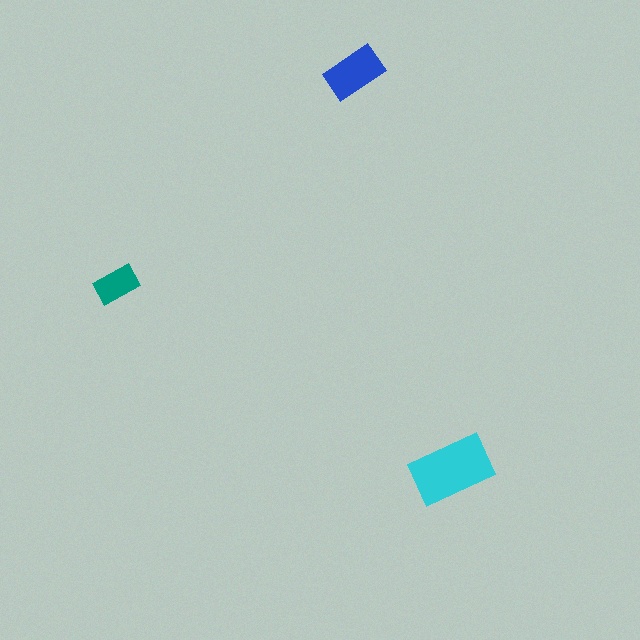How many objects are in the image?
There are 3 objects in the image.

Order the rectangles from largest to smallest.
the cyan one, the blue one, the teal one.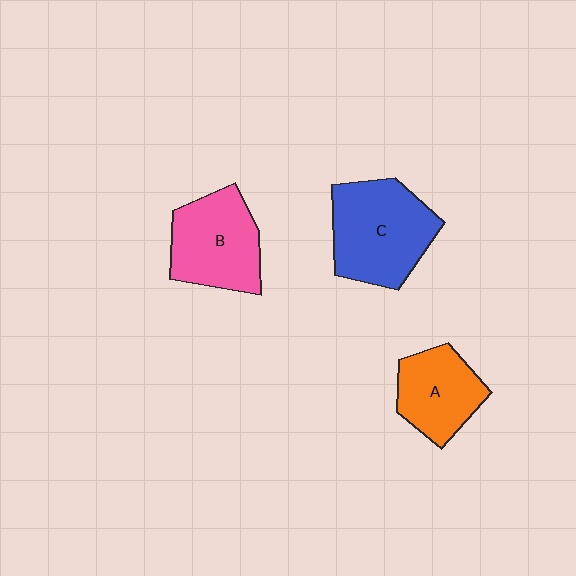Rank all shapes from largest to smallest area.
From largest to smallest: C (blue), B (pink), A (orange).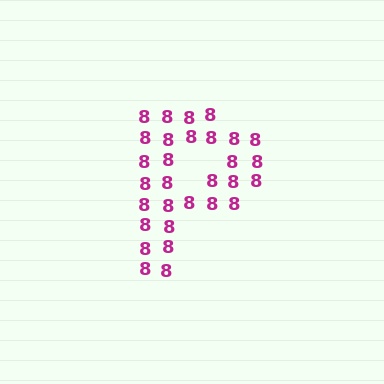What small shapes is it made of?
It is made of small digit 8's.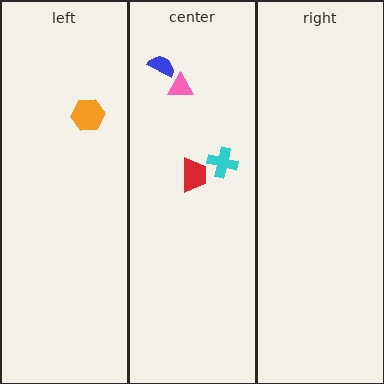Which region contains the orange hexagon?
The left region.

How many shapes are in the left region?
1.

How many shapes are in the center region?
4.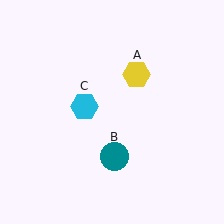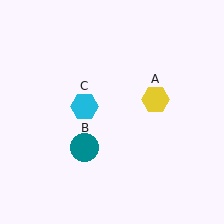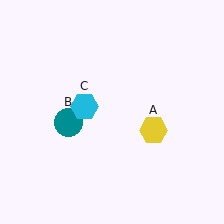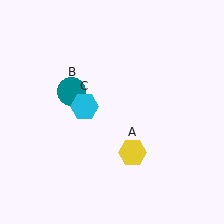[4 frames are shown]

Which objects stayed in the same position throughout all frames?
Cyan hexagon (object C) remained stationary.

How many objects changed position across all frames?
2 objects changed position: yellow hexagon (object A), teal circle (object B).